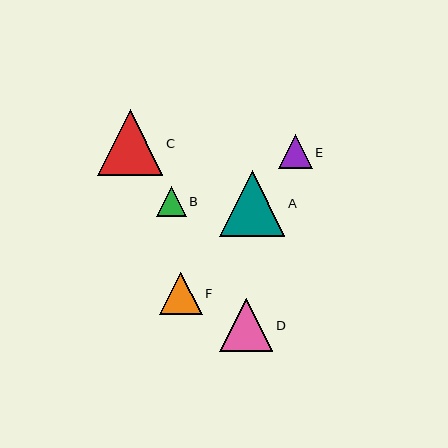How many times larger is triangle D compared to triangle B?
Triangle D is approximately 1.8 times the size of triangle B.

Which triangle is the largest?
Triangle C is the largest with a size of approximately 66 pixels.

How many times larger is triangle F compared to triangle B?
Triangle F is approximately 1.4 times the size of triangle B.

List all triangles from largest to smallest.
From largest to smallest: C, A, D, F, E, B.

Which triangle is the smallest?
Triangle B is the smallest with a size of approximately 30 pixels.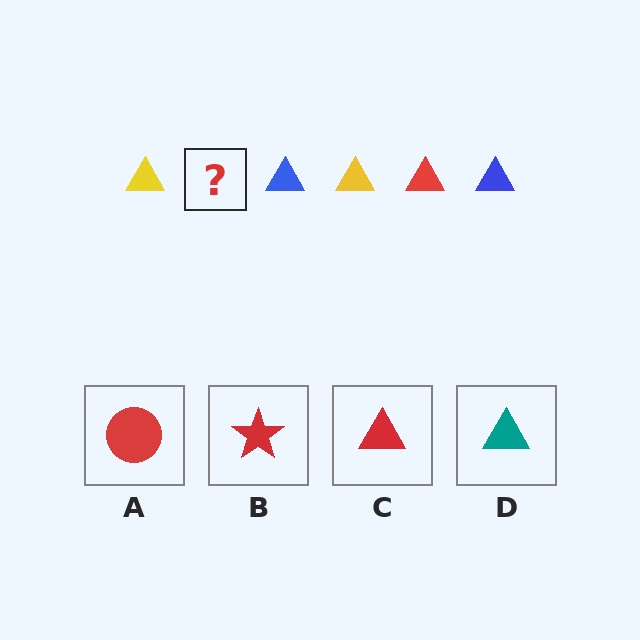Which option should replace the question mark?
Option C.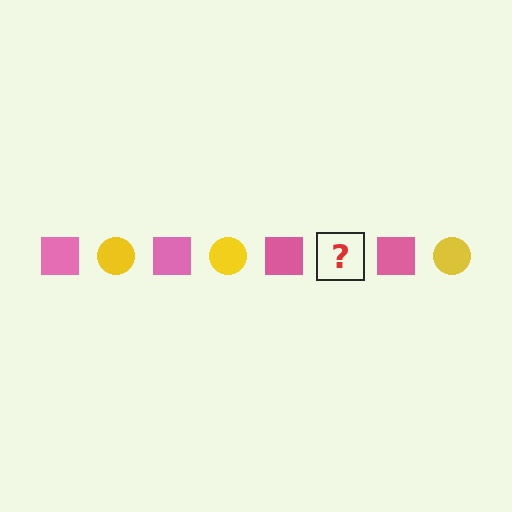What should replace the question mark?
The question mark should be replaced with a yellow circle.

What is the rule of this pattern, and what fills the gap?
The rule is that the pattern alternates between pink square and yellow circle. The gap should be filled with a yellow circle.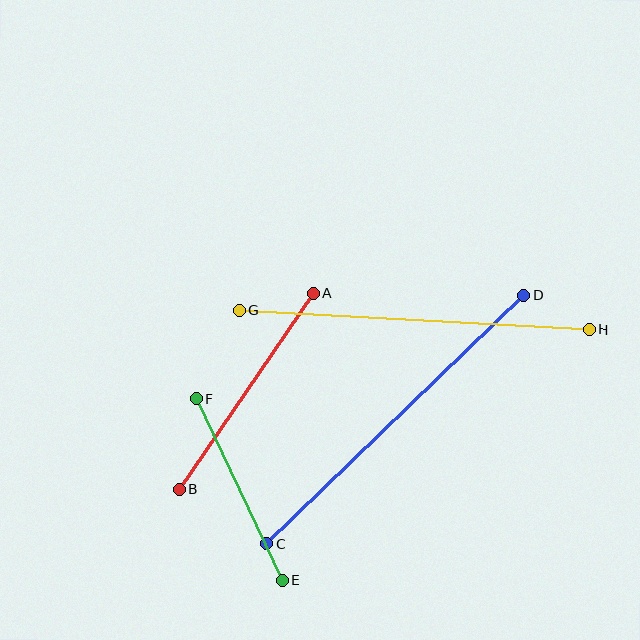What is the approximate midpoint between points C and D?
The midpoint is at approximately (395, 420) pixels.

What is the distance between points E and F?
The distance is approximately 201 pixels.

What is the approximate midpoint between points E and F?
The midpoint is at approximately (239, 489) pixels.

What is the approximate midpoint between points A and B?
The midpoint is at approximately (246, 391) pixels.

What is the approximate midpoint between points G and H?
The midpoint is at approximately (414, 320) pixels.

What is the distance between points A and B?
The distance is approximately 238 pixels.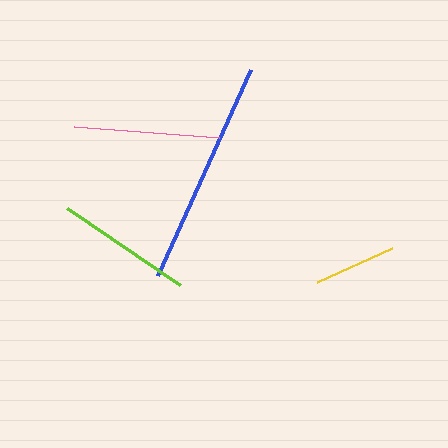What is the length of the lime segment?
The lime segment is approximately 137 pixels long.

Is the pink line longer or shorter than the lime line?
The pink line is longer than the lime line.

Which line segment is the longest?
The blue line is the longest at approximately 226 pixels.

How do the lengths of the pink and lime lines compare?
The pink and lime lines are approximately the same length.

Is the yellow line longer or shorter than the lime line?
The lime line is longer than the yellow line.